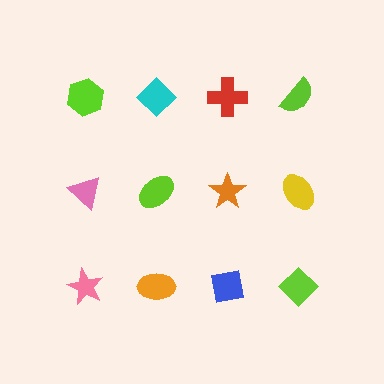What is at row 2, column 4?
A yellow ellipse.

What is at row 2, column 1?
A pink triangle.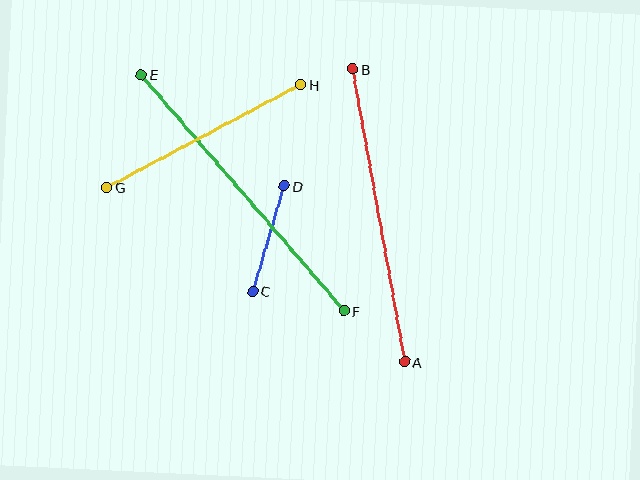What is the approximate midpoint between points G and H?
The midpoint is at approximately (204, 136) pixels.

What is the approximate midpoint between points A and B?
The midpoint is at approximately (379, 216) pixels.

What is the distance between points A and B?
The distance is approximately 297 pixels.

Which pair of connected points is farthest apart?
Points E and F are farthest apart.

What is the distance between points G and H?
The distance is approximately 220 pixels.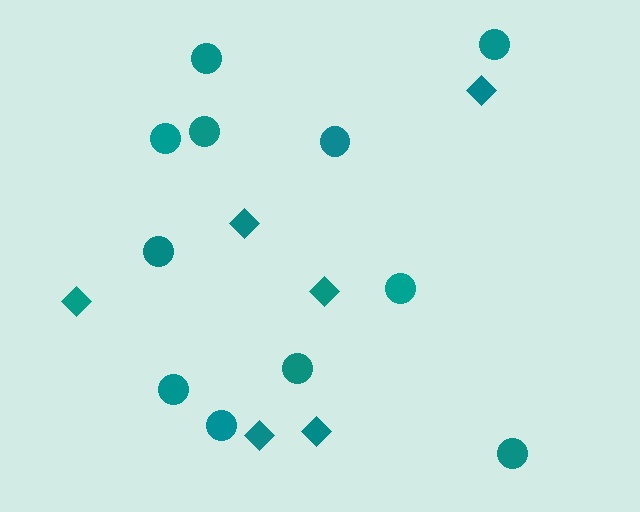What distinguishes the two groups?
There are 2 groups: one group of diamonds (6) and one group of circles (11).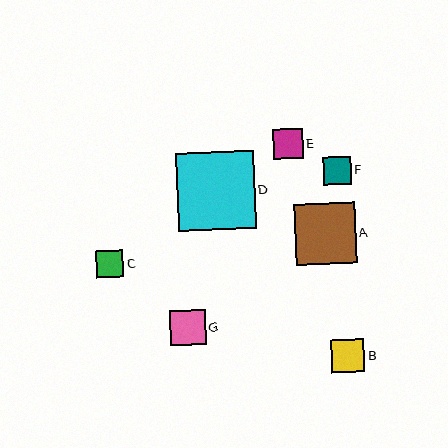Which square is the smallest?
Square F is the smallest with a size of approximately 27 pixels.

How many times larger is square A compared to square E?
Square A is approximately 2.1 times the size of square E.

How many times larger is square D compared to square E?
Square D is approximately 2.6 times the size of square E.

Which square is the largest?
Square D is the largest with a size of approximately 78 pixels.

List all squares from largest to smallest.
From largest to smallest: D, A, G, B, E, C, F.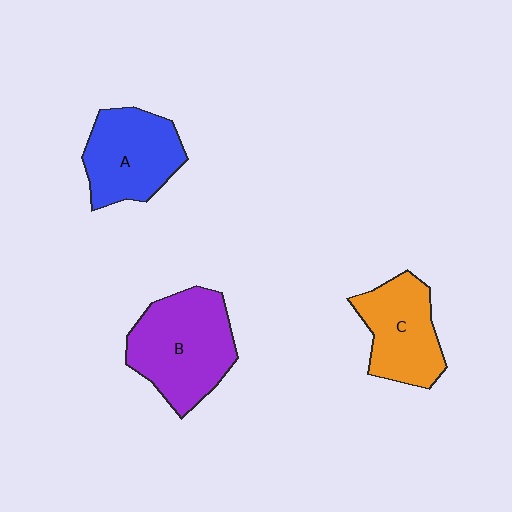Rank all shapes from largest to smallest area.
From largest to smallest: B (purple), A (blue), C (orange).